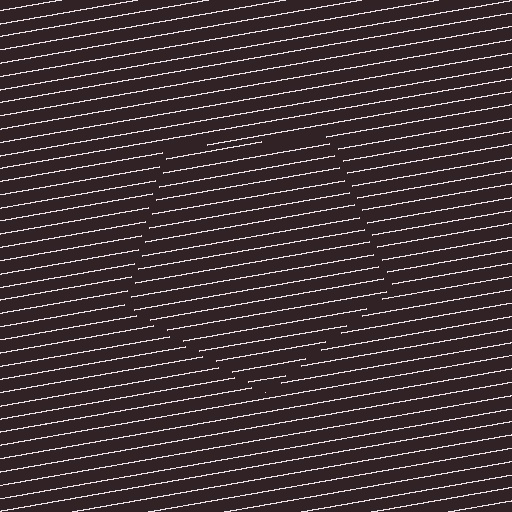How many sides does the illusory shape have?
5 sides — the line-ends trace a pentagon.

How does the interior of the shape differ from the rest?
The interior of the shape contains the same grating, shifted by half a period — the contour is defined by the phase discontinuity where line-ends from the inner and outer gratings abut.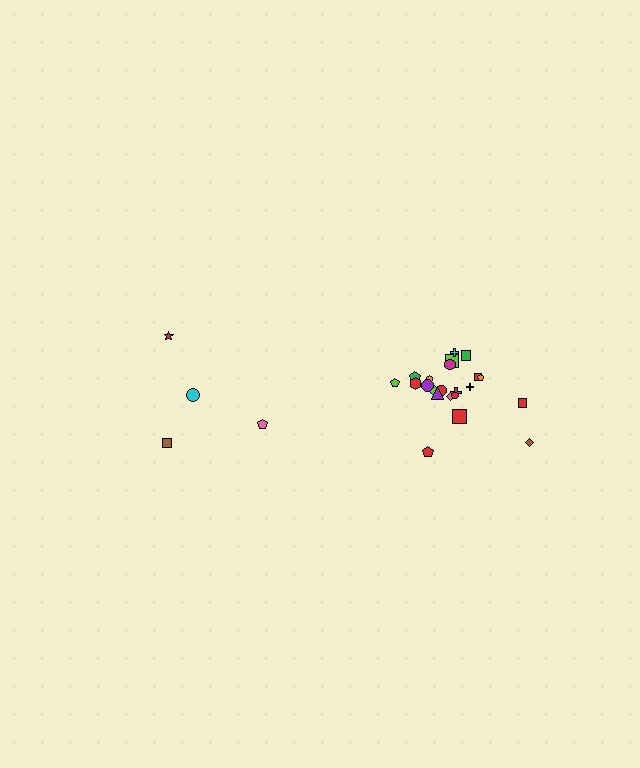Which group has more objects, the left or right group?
The right group.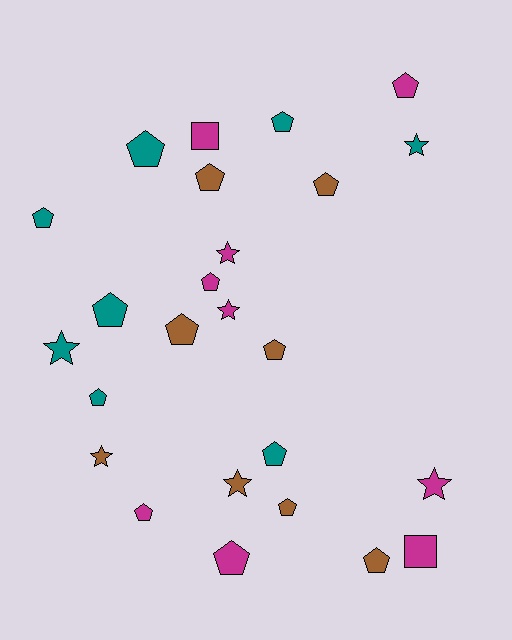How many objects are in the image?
There are 25 objects.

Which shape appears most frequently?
Pentagon, with 16 objects.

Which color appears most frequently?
Magenta, with 9 objects.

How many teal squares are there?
There are no teal squares.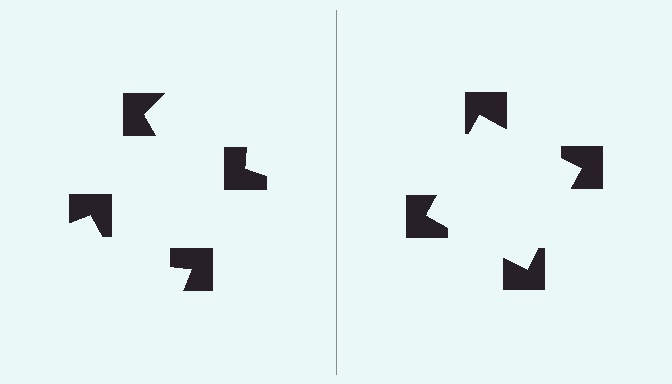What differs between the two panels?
The notched squares are positioned identically on both sides; only the wedge orientations differ. On the right they align to a square; on the left they are misaligned.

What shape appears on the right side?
An illusory square.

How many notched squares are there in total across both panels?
8 — 4 on each side.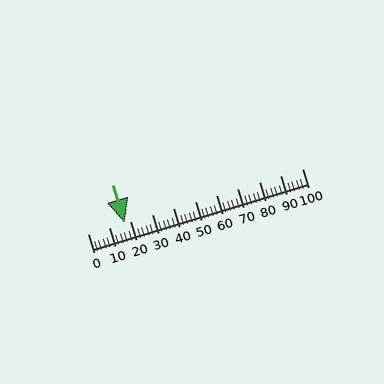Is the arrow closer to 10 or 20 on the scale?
The arrow is closer to 20.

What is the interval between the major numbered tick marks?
The major tick marks are spaced 10 units apart.